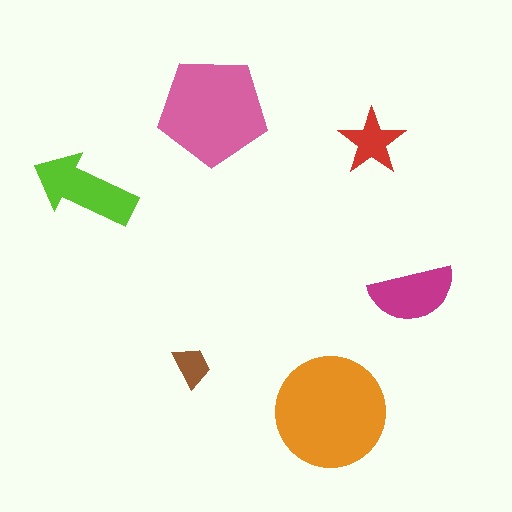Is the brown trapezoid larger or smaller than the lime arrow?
Smaller.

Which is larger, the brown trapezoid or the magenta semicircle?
The magenta semicircle.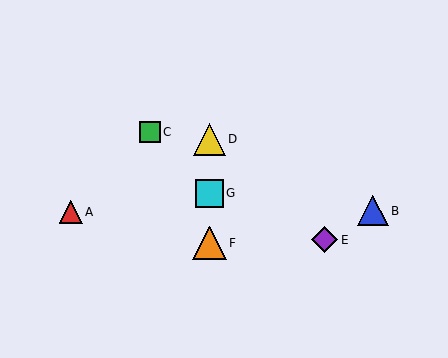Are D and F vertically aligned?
Yes, both are at x≈209.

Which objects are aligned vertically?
Objects D, F, G are aligned vertically.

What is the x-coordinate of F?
Object F is at x≈209.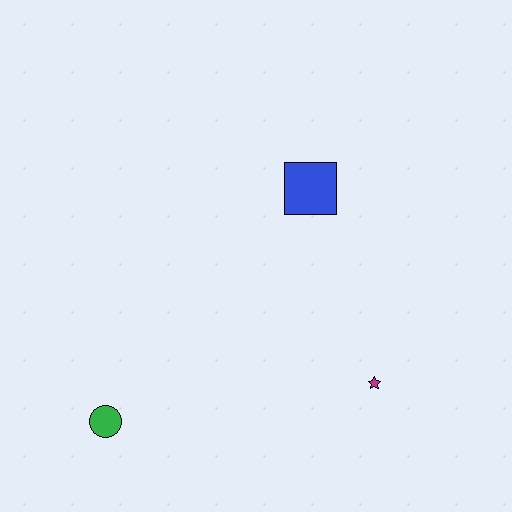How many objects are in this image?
There are 3 objects.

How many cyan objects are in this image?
There are no cyan objects.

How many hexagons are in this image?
There are no hexagons.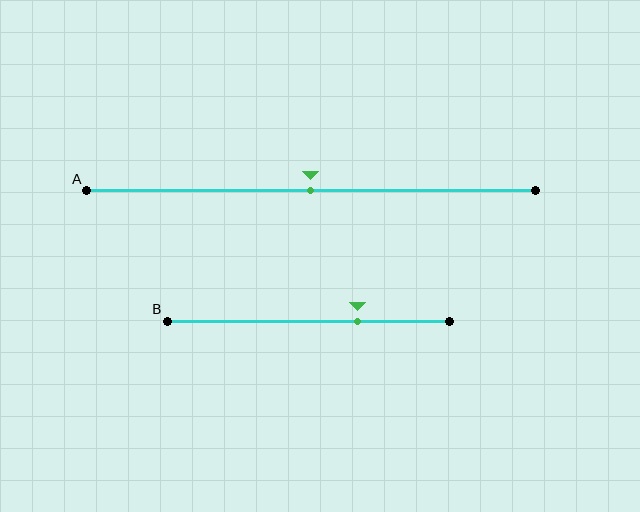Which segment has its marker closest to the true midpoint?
Segment A has its marker closest to the true midpoint.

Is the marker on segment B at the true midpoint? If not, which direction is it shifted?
No, the marker on segment B is shifted to the right by about 17% of the segment length.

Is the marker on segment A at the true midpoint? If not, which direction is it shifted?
Yes, the marker on segment A is at the true midpoint.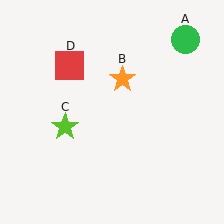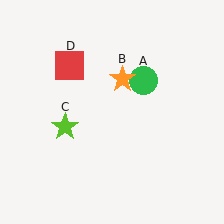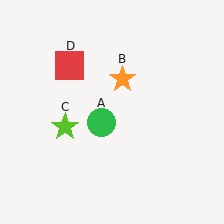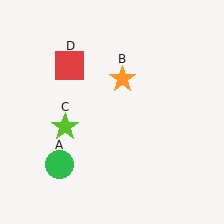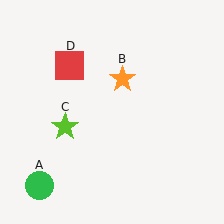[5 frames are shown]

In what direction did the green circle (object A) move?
The green circle (object A) moved down and to the left.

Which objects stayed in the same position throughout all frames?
Orange star (object B) and lime star (object C) and red square (object D) remained stationary.